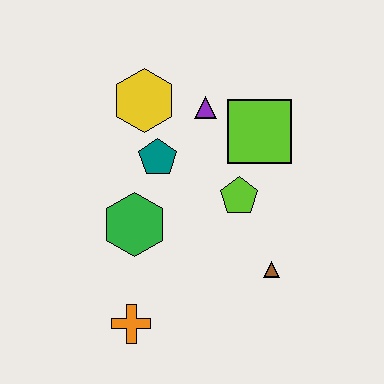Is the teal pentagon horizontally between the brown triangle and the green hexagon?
Yes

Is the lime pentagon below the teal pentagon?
Yes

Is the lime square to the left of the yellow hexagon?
No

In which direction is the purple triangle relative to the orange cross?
The purple triangle is above the orange cross.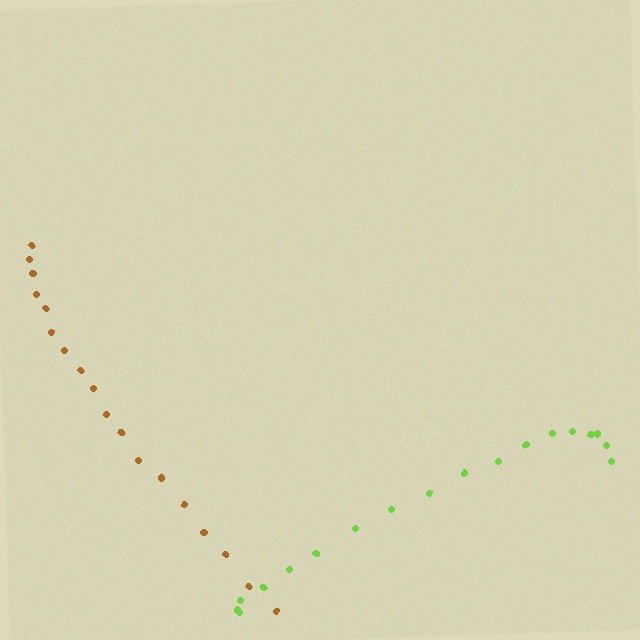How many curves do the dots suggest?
There are 2 distinct paths.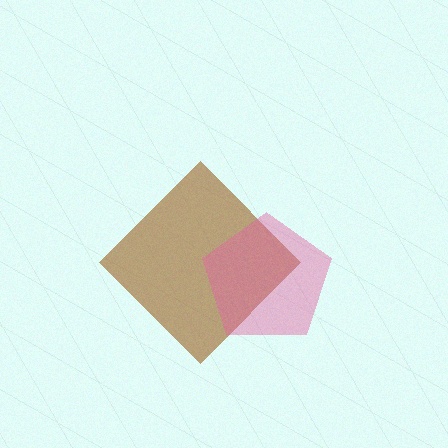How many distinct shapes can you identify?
There are 2 distinct shapes: a brown diamond, a pink pentagon.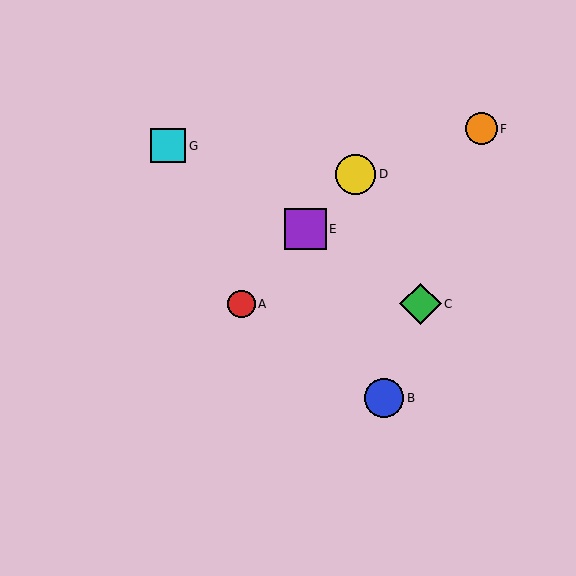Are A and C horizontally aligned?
Yes, both are at y≈304.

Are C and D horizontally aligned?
No, C is at y≈304 and D is at y≈174.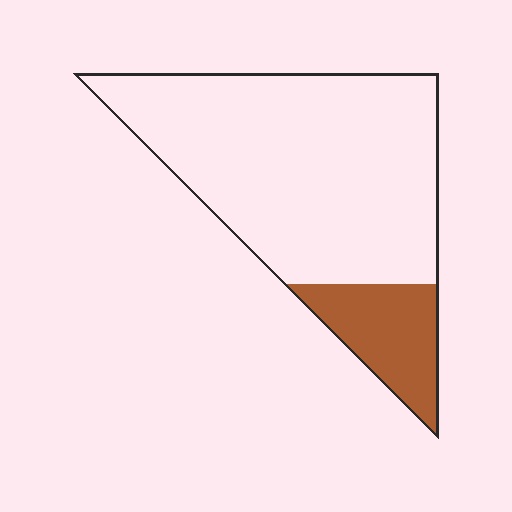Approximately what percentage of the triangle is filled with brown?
Approximately 20%.